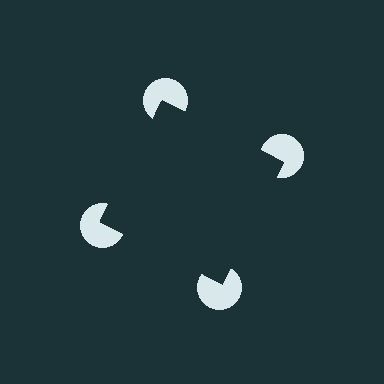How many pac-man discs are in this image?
There are 4 — one at each vertex of the illusory square.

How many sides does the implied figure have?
4 sides.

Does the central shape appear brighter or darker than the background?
It typically appears slightly darker than the background, even though no actual brightness change is drawn.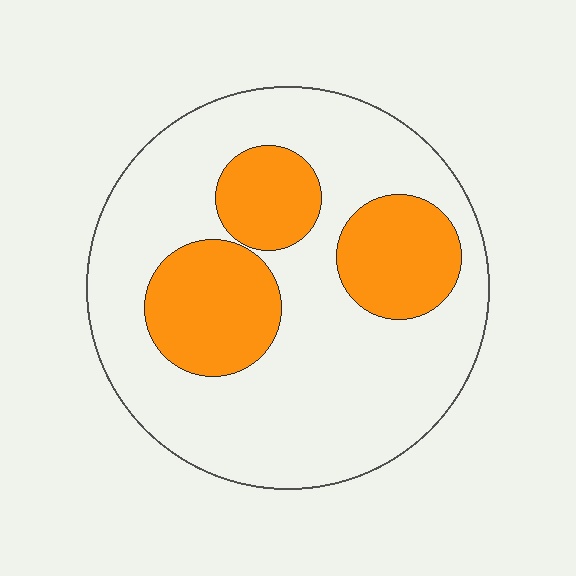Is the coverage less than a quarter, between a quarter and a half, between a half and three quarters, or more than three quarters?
Between a quarter and a half.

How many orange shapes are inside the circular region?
3.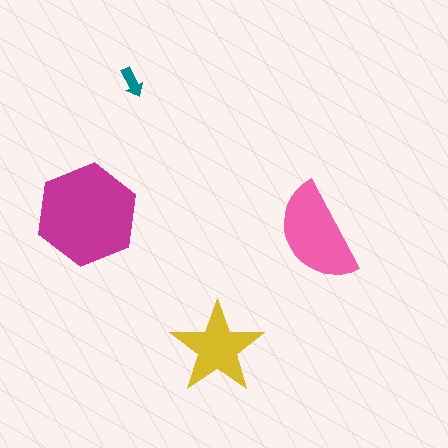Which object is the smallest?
The teal arrow.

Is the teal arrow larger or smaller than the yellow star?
Smaller.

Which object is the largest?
The magenta hexagon.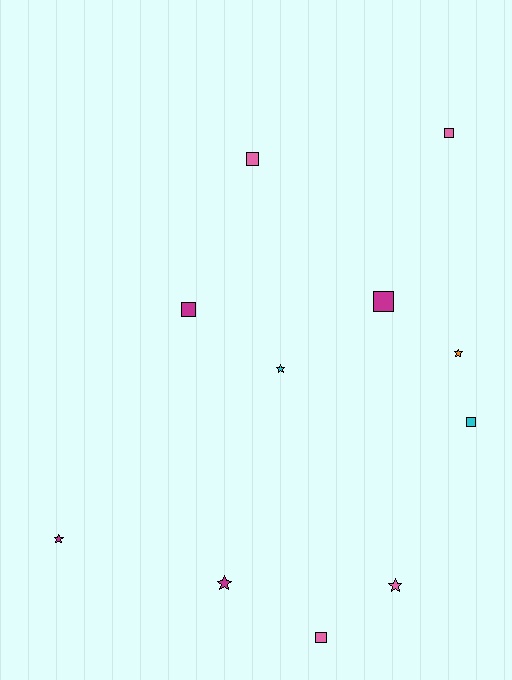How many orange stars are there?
There is 1 orange star.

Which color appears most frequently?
Pink, with 4 objects.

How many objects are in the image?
There are 11 objects.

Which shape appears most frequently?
Square, with 6 objects.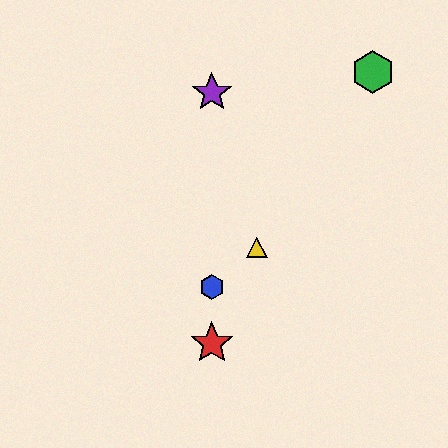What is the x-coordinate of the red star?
The red star is at x≈212.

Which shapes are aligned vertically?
The red star, the blue hexagon, the purple star are aligned vertically.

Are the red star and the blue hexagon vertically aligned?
Yes, both are at x≈212.